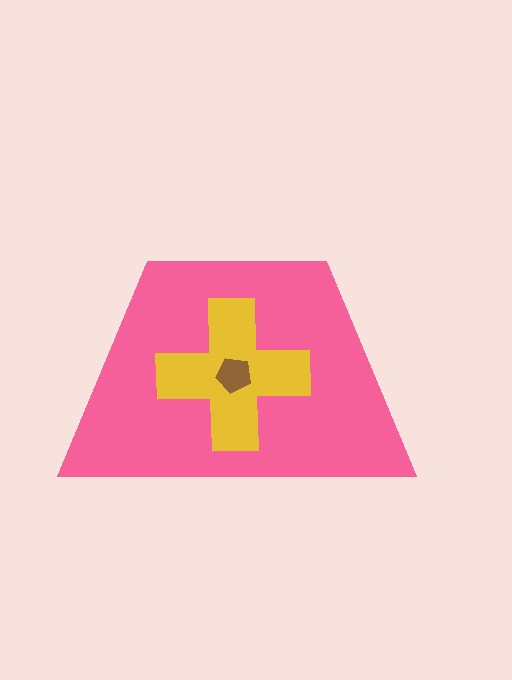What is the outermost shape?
The pink trapezoid.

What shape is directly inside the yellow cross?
The brown pentagon.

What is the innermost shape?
The brown pentagon.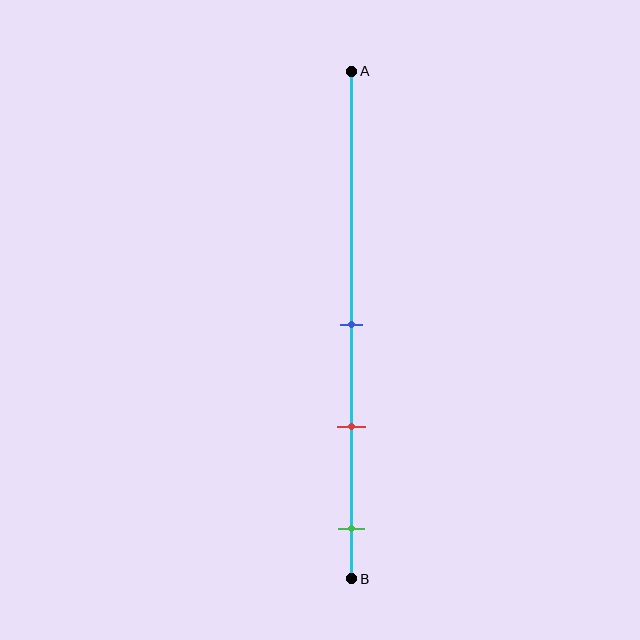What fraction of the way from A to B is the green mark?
The green mark is approximately 90% (0.9) of the way from A to B.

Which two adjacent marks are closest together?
The blue and red marks are the closest adjacent pair.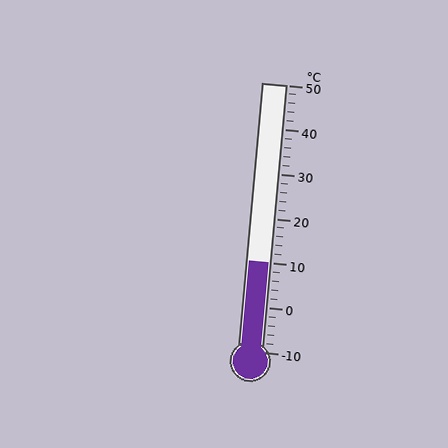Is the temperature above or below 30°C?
The temperature is below 30°C.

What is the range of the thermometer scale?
The thermometer scale ranges from -10°C to 50°C.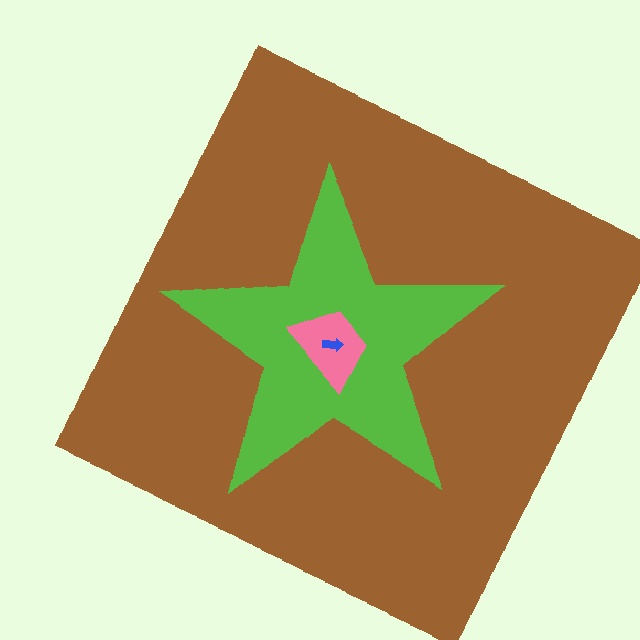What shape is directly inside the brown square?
The lime star.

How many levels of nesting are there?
4.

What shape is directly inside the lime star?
The pink trapezoid.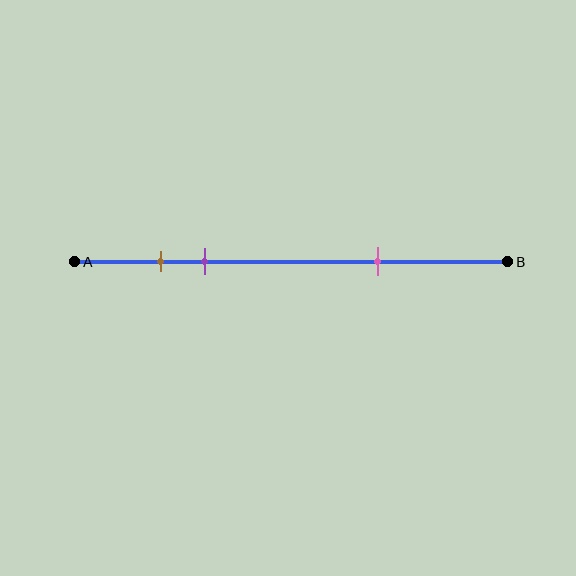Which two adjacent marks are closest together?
The brown and purple marks are the closest adjacent pair.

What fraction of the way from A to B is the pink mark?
The pink mark is approximately 70% (0.7) of the way from A to B.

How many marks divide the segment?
There are 3 marks dividing the segment.